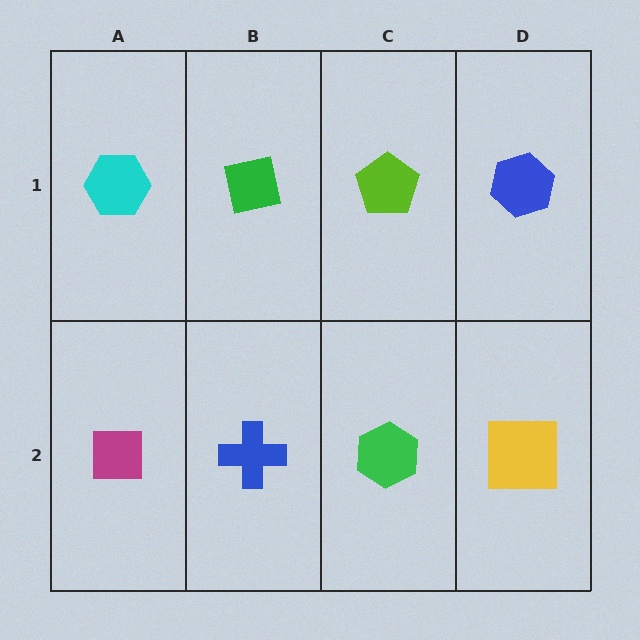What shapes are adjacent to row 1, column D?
A yellow square (row 2, column D), a lime pentagon (row 1, column C).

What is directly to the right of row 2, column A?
A blue cross.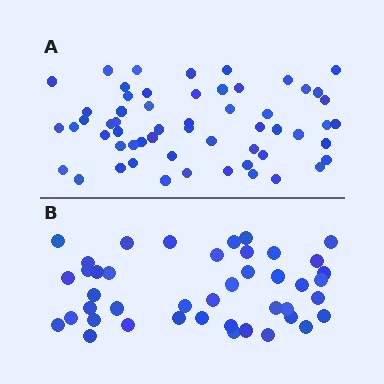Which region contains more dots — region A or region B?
Region A (the top region) has more dots.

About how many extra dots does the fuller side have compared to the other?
Region A has approximately 15 more dots than region B.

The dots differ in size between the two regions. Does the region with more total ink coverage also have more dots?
No. Region B has more total ink coverage because its dots are larger, but region A actually contains more individual dots. Total area can be misleading — the number of items is what matters here.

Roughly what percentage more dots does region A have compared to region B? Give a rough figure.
About 35% more.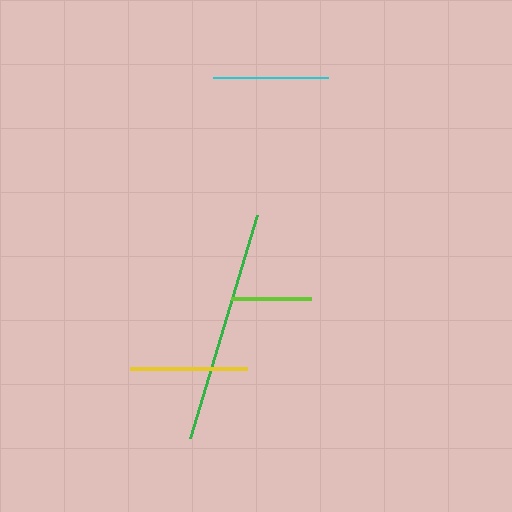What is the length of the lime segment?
The lime segment is approximately 80 pixels long.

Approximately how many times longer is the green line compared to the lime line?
The green line is approximately 2.9 times the length of the lime line.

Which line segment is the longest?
The green line is the longest at approximately 233 pixels.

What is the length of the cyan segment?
The cyan segment is approximately 114 pixels long.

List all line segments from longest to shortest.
From longest to shortest: green, yellow, cyan, lime.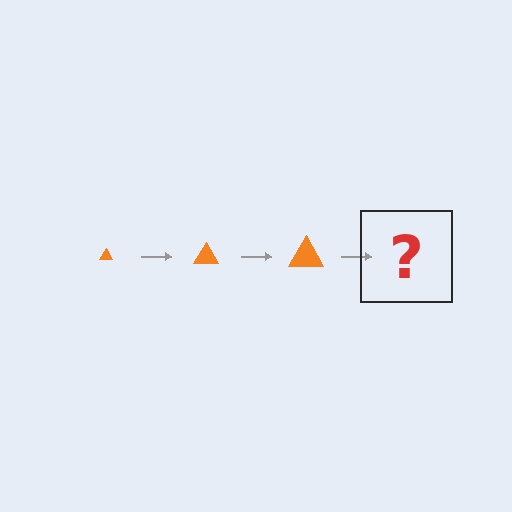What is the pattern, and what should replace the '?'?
The pattern is that the triangle gets progressively larger each step. The '?' should be an orange triangle, larger than the previous one.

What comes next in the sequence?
The next element should be an orange triangle, larger than the previous one.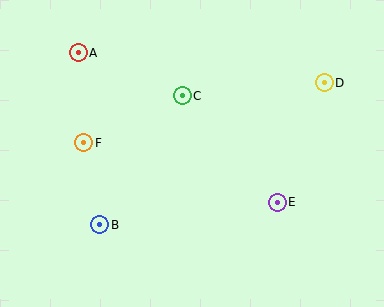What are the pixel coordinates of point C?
Point C is at (182, 96).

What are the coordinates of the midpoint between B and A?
The midpoint between B and A is at (89, 139).